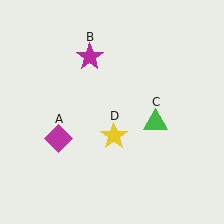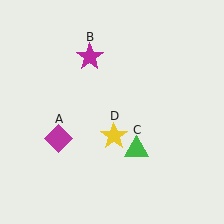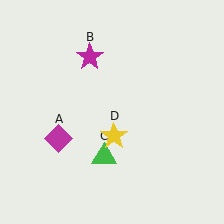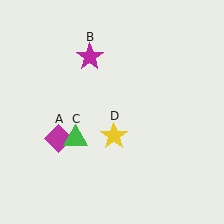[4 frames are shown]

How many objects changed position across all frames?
1 object changed position: green triangle (object C).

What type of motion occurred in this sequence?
The green triangle (object C) rotated clockwise around the center of the scene.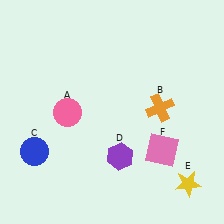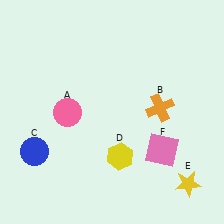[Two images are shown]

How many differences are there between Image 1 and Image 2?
There is 1 difference between the two images.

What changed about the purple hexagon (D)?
In Image 1, D is purple. In Image 2, it changed to yellow.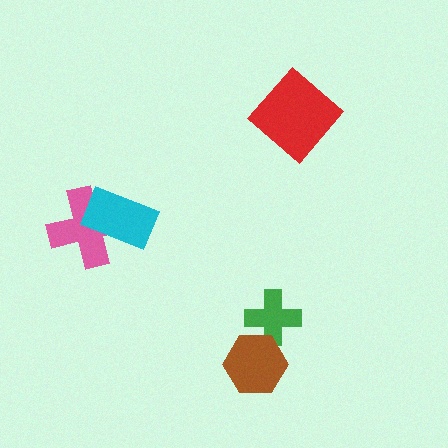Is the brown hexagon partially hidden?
No, no other shape covers it.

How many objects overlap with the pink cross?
1 object overlaps with the pink cross.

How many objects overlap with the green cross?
1 object overlaps with the green cross.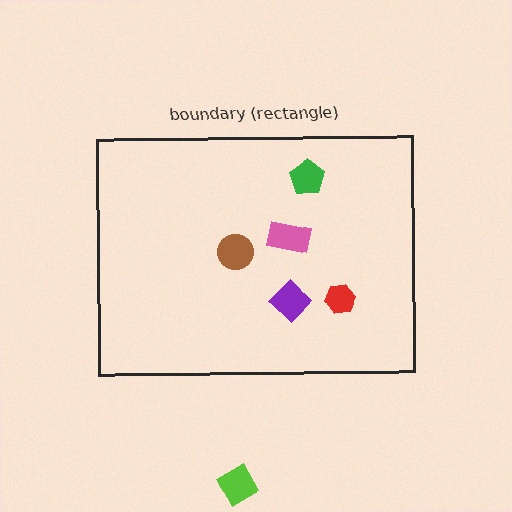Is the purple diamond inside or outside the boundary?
Inside.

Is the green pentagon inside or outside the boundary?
Inside.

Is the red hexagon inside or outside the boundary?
Inside.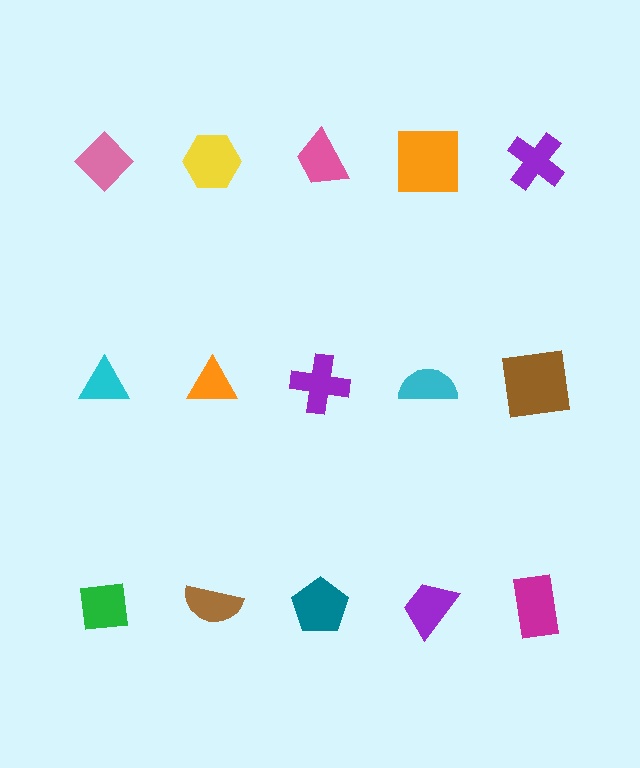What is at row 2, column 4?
A cyan semicircle.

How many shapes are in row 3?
5 shapes.